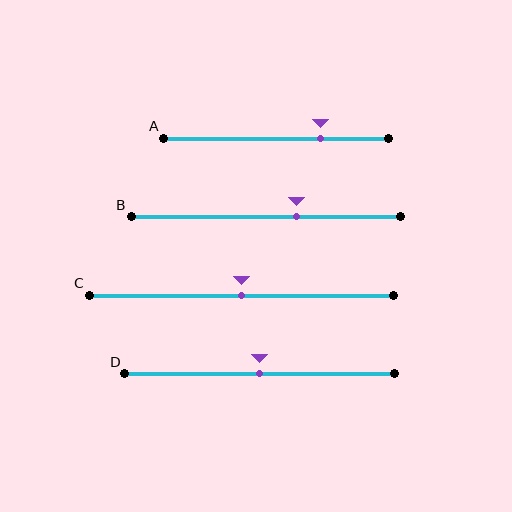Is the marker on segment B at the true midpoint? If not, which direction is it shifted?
No, the marker on segment B is shifted to the right by about 11% of the segment length.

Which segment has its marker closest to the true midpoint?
Segment C has its marker closest to the true midpoint.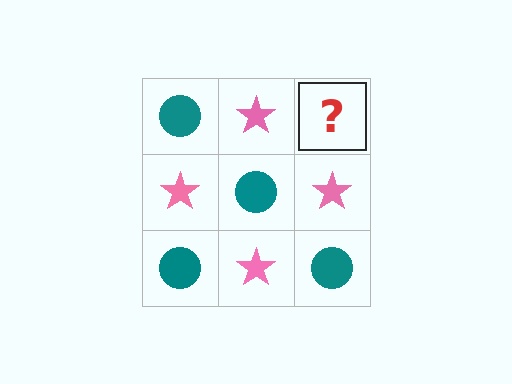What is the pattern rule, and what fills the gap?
The rule is that it alternates teal circle and pink star in a checkerboard pattern. The gap should be filled with a teal circle.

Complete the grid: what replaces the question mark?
The question mark should be replaced with a teal circle.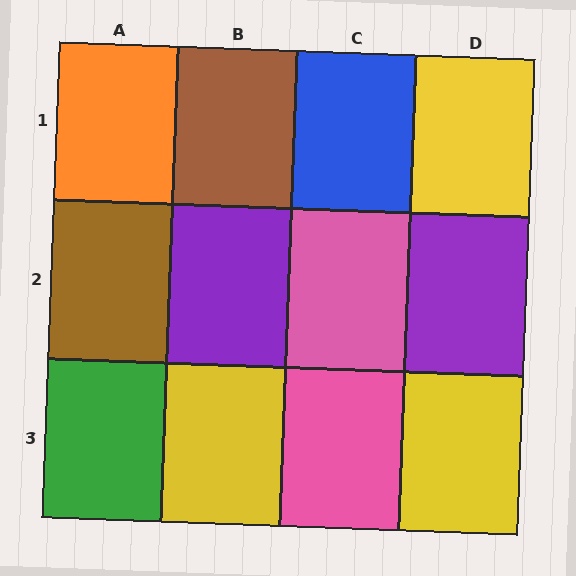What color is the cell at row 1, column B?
Brown.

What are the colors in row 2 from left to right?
Brown, purple, pink, purple.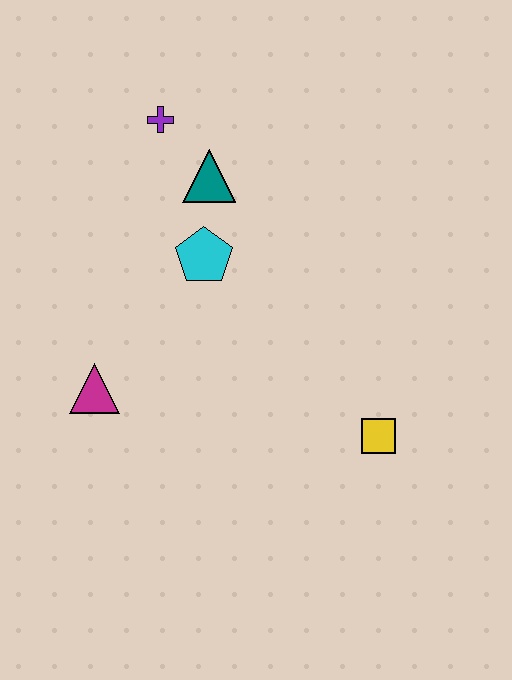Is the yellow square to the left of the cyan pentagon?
No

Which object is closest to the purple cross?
The teal triangle is closest to the purple cross.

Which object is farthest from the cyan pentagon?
The yellow square is farthest from the cyan pentagon.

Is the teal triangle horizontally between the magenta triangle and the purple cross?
No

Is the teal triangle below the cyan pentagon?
No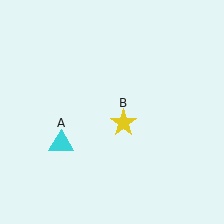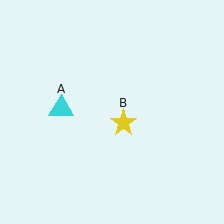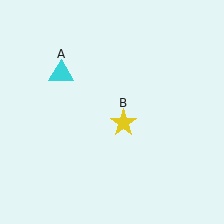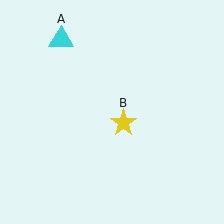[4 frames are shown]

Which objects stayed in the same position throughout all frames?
Yellow star (object B) remained stationary.